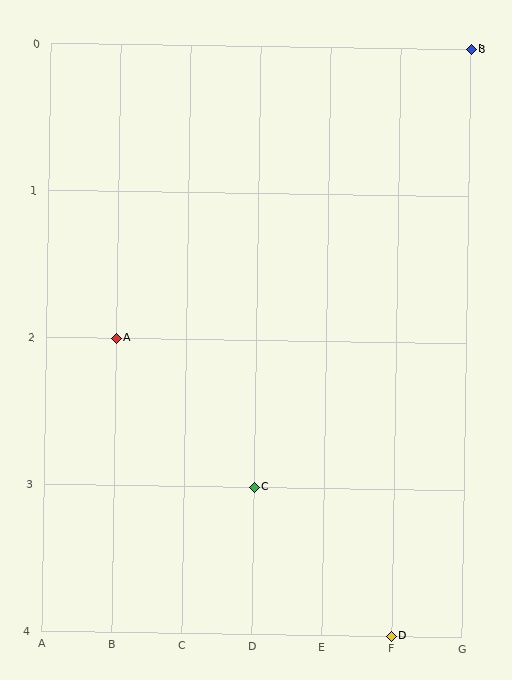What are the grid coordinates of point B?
Point B is at grid coordinates (G, 0).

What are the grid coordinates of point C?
Point C is at grid coordinates (D, 3).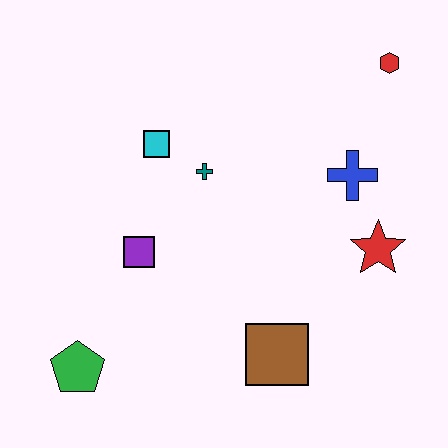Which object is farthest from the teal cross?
The green pentagon is farthest from the teal cross.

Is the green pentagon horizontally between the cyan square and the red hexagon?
No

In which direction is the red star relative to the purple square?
The red star is to the right of the purple square.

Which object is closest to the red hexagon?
The blue cross is closest to the red hexagon.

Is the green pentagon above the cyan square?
No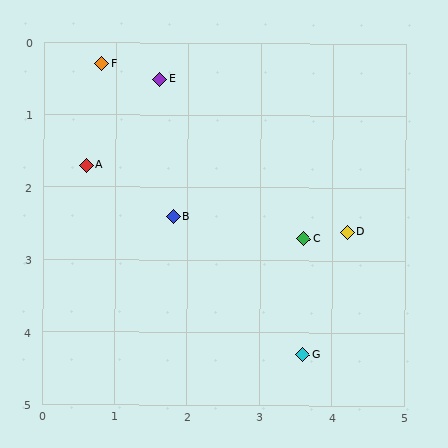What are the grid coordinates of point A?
Point A is at approximately (0.6, 1.7).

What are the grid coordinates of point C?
Point C is at approximately (3.6, 2.7).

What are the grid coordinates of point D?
Point D is at approximately (4.2, 2.6).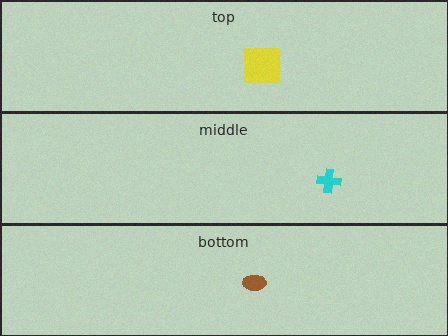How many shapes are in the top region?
1.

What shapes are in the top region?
The yellow square.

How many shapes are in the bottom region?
1.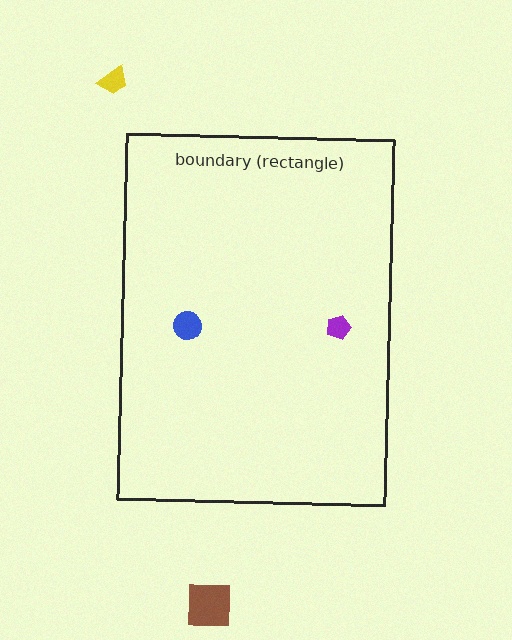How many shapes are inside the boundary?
2 inside, 2 outside.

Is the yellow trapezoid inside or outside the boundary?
Outside.